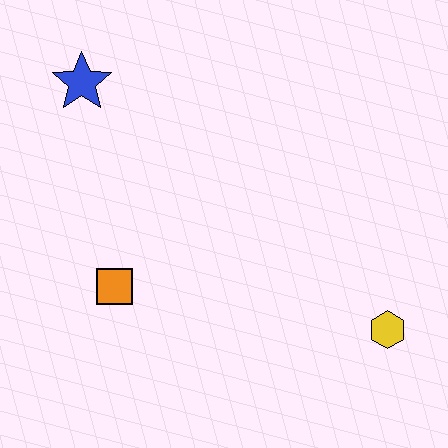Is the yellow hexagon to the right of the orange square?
Yes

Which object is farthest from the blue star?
The yellow hexagon is farthest from the blue star.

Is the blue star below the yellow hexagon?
No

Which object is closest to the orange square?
The blue star is closest to the orange square.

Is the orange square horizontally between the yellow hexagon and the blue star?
Yes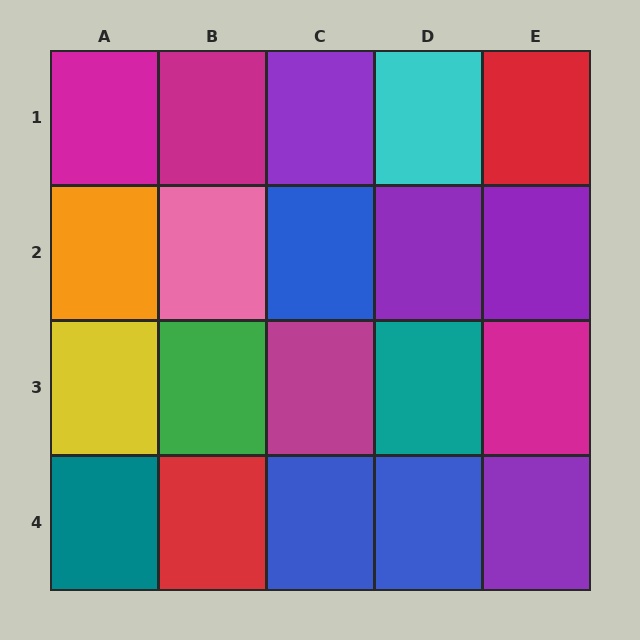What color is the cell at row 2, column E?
Purple.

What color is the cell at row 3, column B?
Green.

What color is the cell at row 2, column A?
Orange.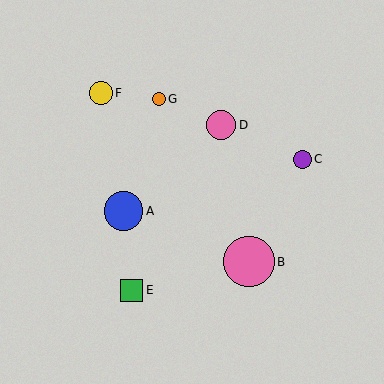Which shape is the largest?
The pink circle (labeled B) is the largest.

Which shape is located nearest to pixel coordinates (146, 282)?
The green square (labeled E) at (132, 290) is nearest to that location.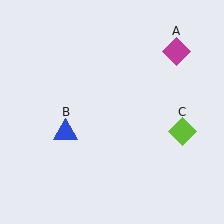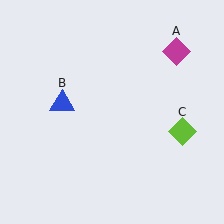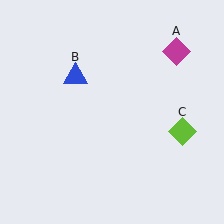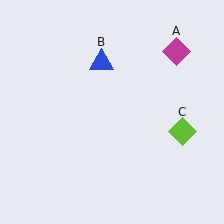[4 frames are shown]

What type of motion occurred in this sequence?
The blue triangle (object B) rotated clockwise around the center of the scene.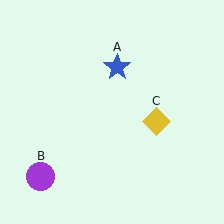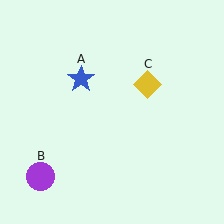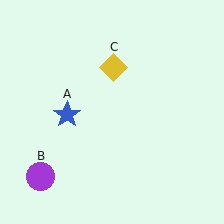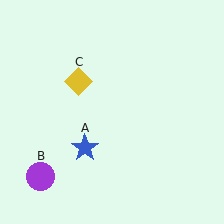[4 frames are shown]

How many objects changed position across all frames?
2 objects changed position: blue star (object A), yellow diamond (object C).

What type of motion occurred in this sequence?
The blue star (object A), yellow diamond (object C) rotated counterclockwise around the center of the scene.